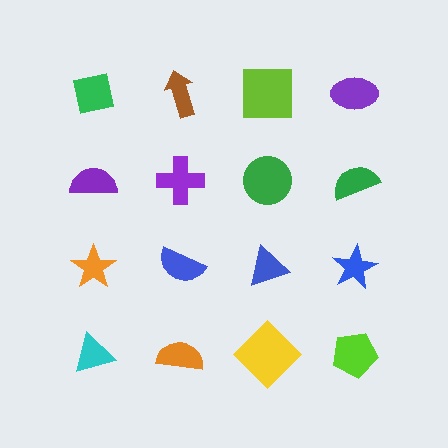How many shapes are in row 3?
4 shapes.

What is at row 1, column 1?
A green square.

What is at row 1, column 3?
A lime square.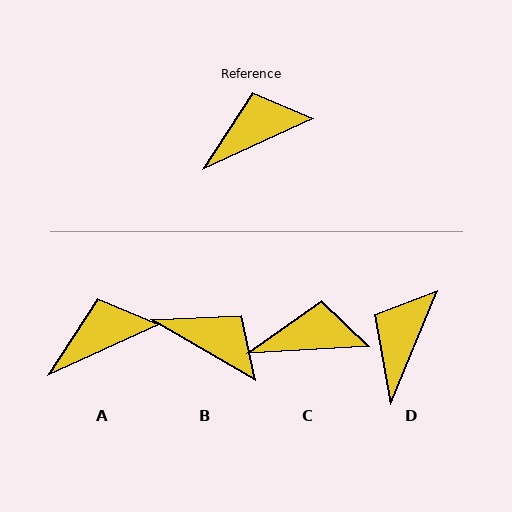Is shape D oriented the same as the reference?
No, it is off by about 43 degrees.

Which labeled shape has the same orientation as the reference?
A.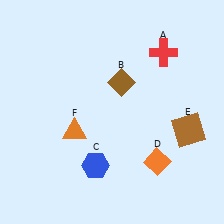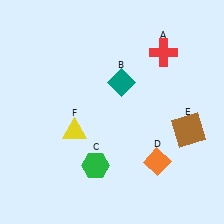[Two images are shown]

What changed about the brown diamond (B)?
In Image 1, B is brown. In Image 2, it changed to teal.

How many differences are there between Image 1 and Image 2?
There are 3 differences between the two images.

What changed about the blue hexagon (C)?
In Image 1, C is blue. In Image 2, it changed to green.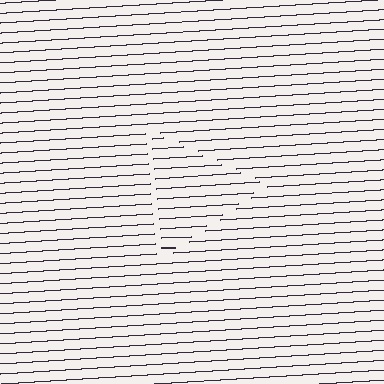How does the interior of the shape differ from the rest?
The interior of the shape contains the same grating, shifted by half a period — the contour is defined by the phase discontinuity where line-ends from the inner and outer gratings abut.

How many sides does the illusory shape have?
3 sides — the line-ends trace a triangle.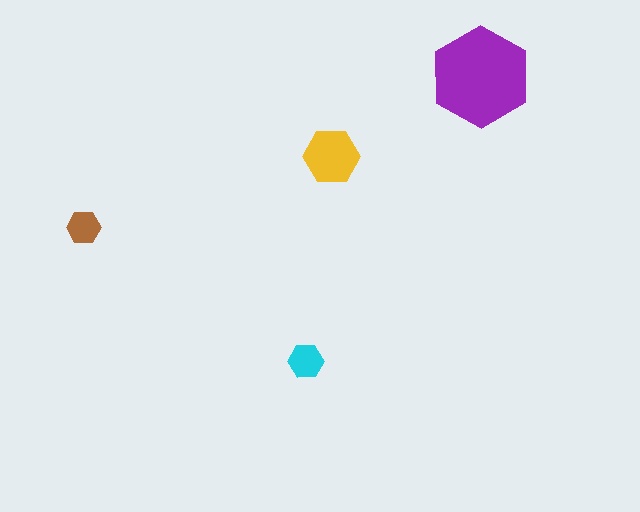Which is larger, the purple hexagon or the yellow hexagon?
The purple one.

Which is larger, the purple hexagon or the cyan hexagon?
The purple one.